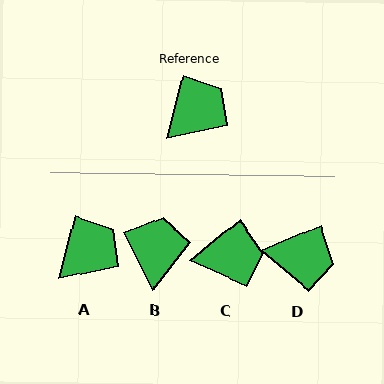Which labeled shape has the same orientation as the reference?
A.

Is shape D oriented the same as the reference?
No, it is off by about 52 degrees.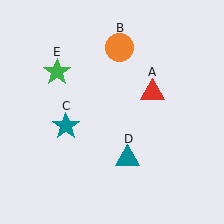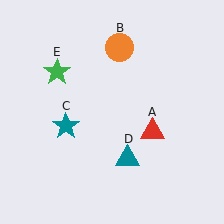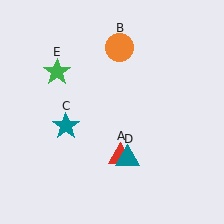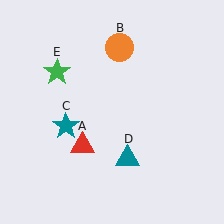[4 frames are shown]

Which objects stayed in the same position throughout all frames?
Orange circle (object B) and teal star (object C) and teal triangle (object D) and green star (object E) remained stationary.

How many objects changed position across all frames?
1 object changed position: red triangle (object A).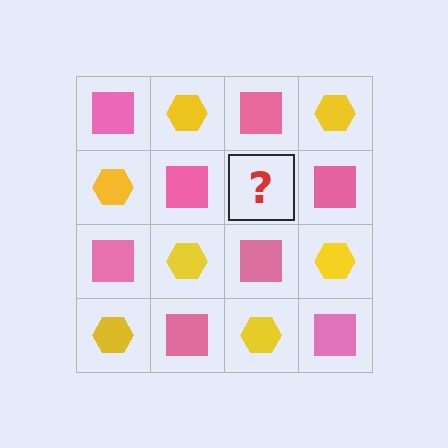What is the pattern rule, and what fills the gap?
The rule is that it alternates pink square and yellow hexagon in a checkerboard pattern. The gap should be filled with a yellow hexagon.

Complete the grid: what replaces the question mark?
The question mark should be replaced with a yellow hexagon.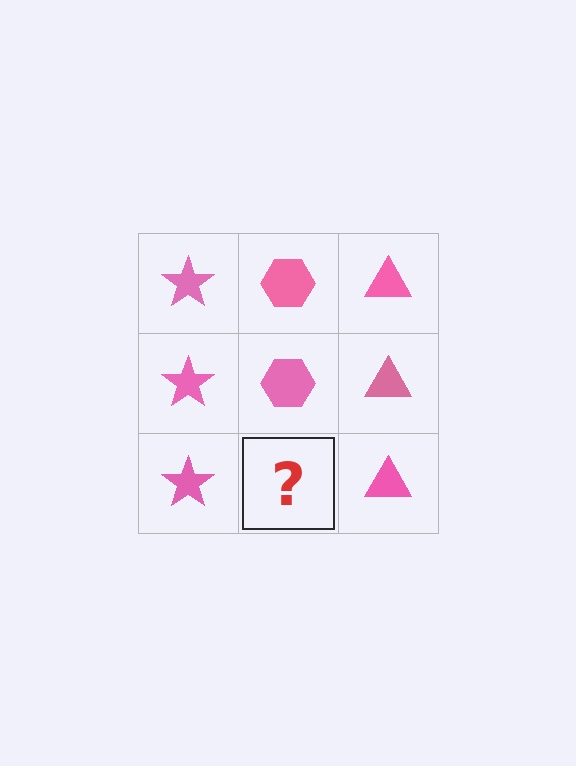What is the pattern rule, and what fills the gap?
The rule is that each column has a consistent shape. The gap should be filled with a pink hexagon.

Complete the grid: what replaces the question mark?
The question mark should be replaced with a pink hexagon.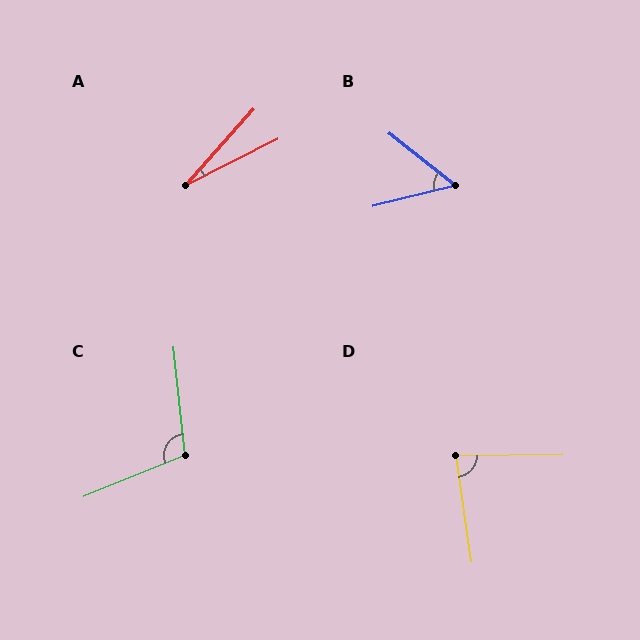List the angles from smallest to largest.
A (22°), B (53°), D (82°), C (106°).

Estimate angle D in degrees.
Approximately 82 degrees.